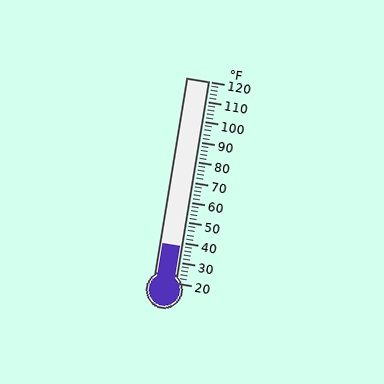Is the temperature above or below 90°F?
The temperature is below 90°F.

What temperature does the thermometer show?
The thermometer shows approximately 38°F.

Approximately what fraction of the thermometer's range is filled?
The thermometer is filled to approximately 20% of its range.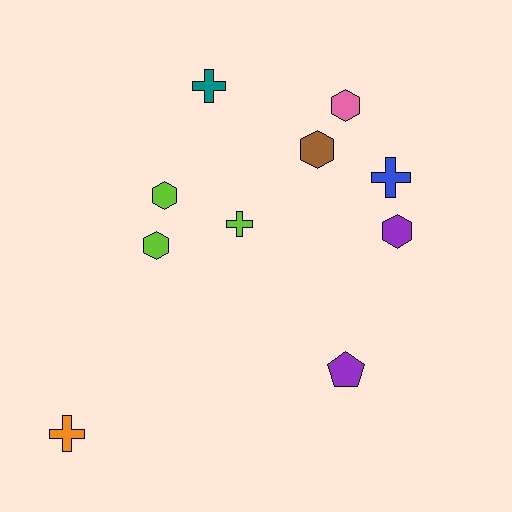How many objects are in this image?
There are 10 objects.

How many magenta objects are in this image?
There are no magenta objects.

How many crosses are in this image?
There are 4 crosses.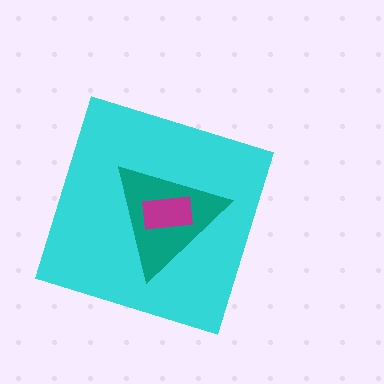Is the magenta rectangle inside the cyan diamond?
Yes.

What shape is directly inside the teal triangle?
The magenta rectangle.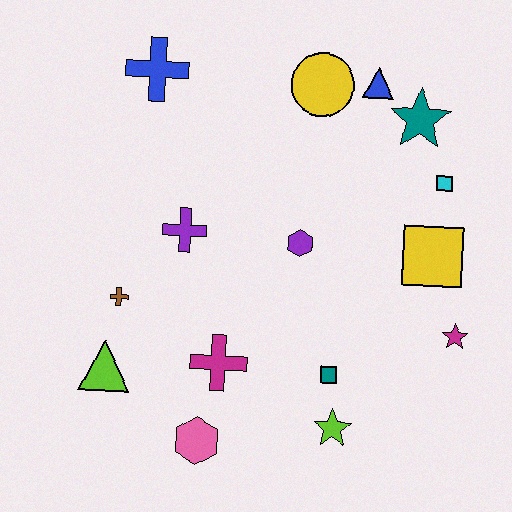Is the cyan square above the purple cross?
Yes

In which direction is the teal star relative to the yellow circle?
The teal star is to the right of the yellow circle.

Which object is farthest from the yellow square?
The lime triangle is farthest from the yellow square.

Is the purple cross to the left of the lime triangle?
No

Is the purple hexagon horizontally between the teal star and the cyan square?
No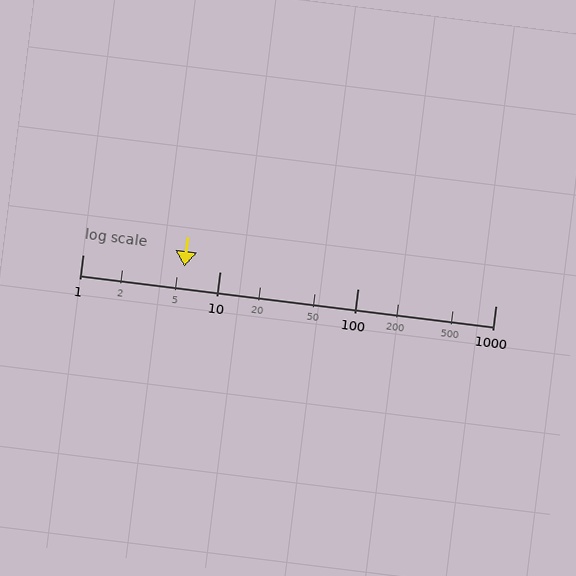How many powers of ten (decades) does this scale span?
The scale spans 3 decades, from 1 to 1000.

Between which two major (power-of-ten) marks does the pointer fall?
The pointer is between 1 and 10.